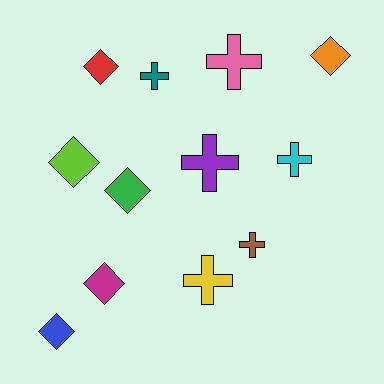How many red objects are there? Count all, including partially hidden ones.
There is 1 red object.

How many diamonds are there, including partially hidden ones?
There are 6 diamonds.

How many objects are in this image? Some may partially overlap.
There are 12 objects.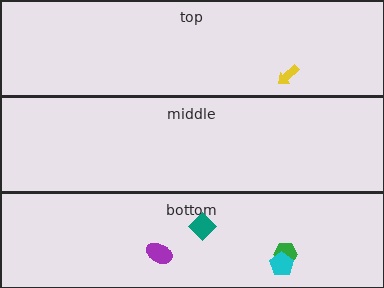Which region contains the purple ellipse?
The bottom region.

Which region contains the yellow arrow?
The top region.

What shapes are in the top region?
The yellow arrow.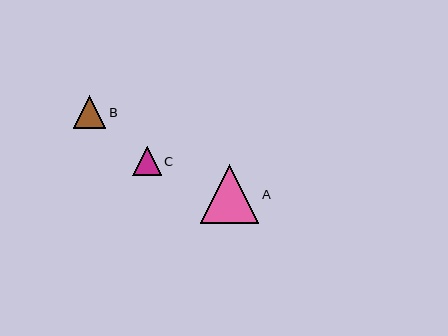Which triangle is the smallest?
Triangle C is the smallest with a size of approximately 28 pixels.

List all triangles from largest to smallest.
From largest to smallest: A, B, C.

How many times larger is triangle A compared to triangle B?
Triangle A is approximately 1.8 times the size of triangle B.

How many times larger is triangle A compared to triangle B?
Triangle A is approximately 1.8 times the size of triangle B.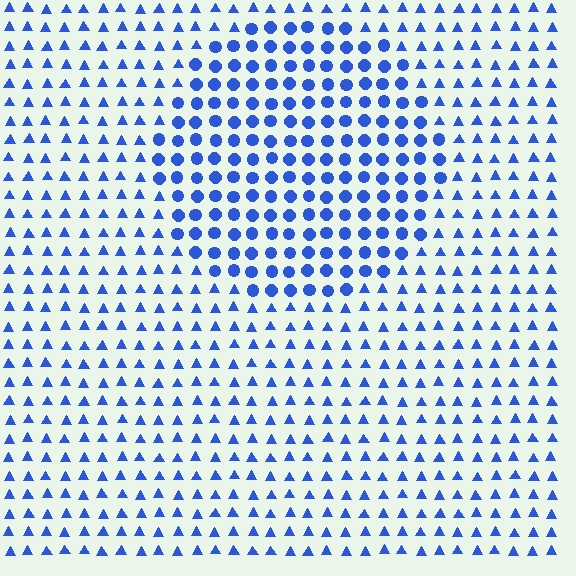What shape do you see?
I see a circle.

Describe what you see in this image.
The image is filled with small blue elements arranged in a uniform grid. A circle-shaped region contains circles, while the surrounding area contains triangles. The boundary is defined purely by the change in element shape.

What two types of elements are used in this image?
The image uses circles inside the circle region and triangles outside it.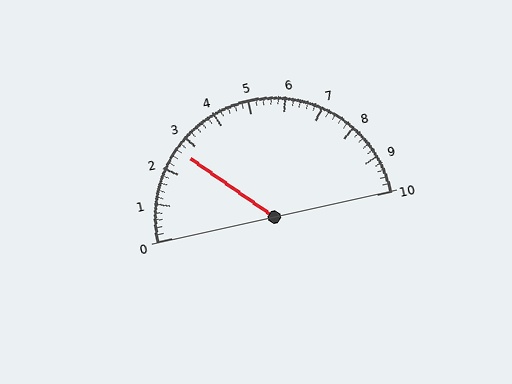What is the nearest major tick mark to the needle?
The nearest major tick mark is 3.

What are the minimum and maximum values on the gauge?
The gauge ranges from 0 to 10.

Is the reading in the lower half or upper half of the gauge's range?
The reading is in the lower half of the range (0 to 10).